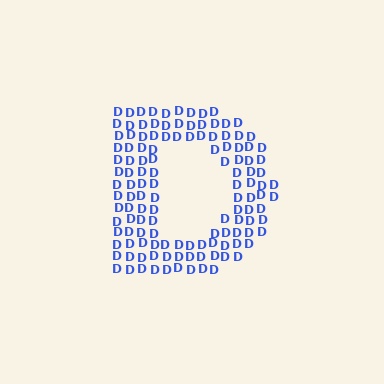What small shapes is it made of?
It is made of small letter D's.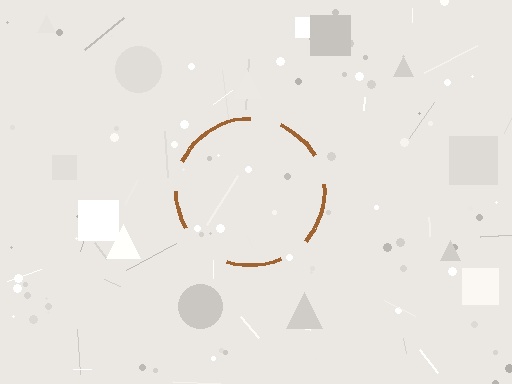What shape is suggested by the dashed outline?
The dashed outline suggests a circle.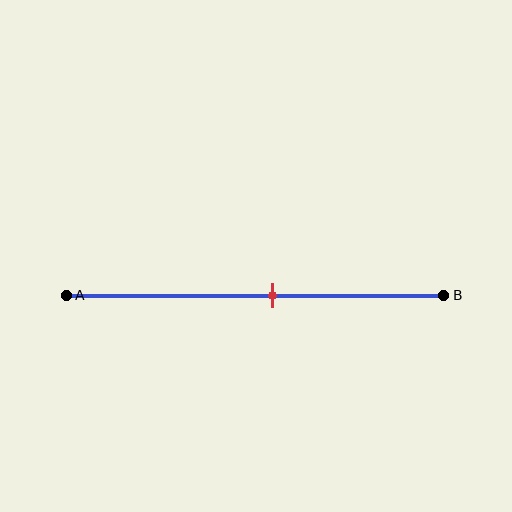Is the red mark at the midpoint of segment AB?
No, the mark is at about 55% from A, not at the 50% midpoint.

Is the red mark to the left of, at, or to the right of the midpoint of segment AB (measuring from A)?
The red mark is to the right of the midpoint of segment AB.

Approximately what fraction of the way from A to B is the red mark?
The red mark is approximately 55% of the way from A to B.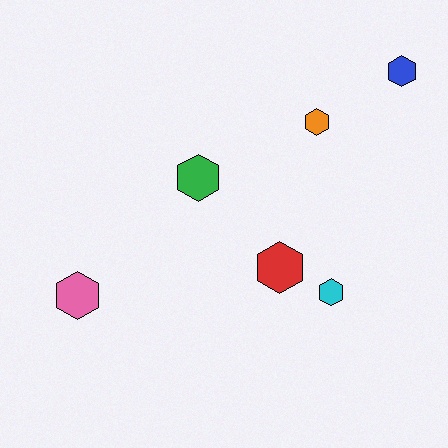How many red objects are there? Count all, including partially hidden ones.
There is 1 red object.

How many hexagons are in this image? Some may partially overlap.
There are 6 hexagons.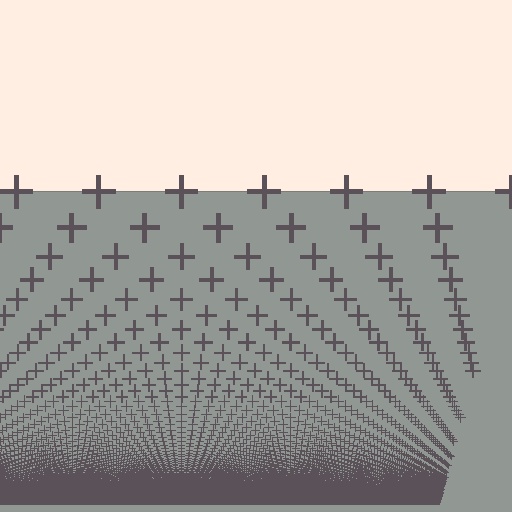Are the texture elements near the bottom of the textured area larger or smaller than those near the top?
Smaller. The gradient is inverted — elements near the bottom are smaller and denser.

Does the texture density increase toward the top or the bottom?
Density increases toward the bottom.